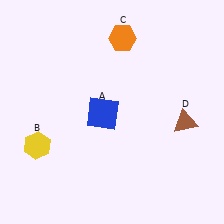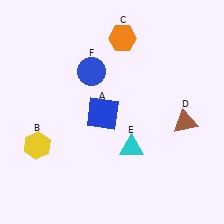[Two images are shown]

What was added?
A cyan triangle (E), a blue circle (F) were added in Image 2.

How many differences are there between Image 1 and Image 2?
There are 2 differences between the two images.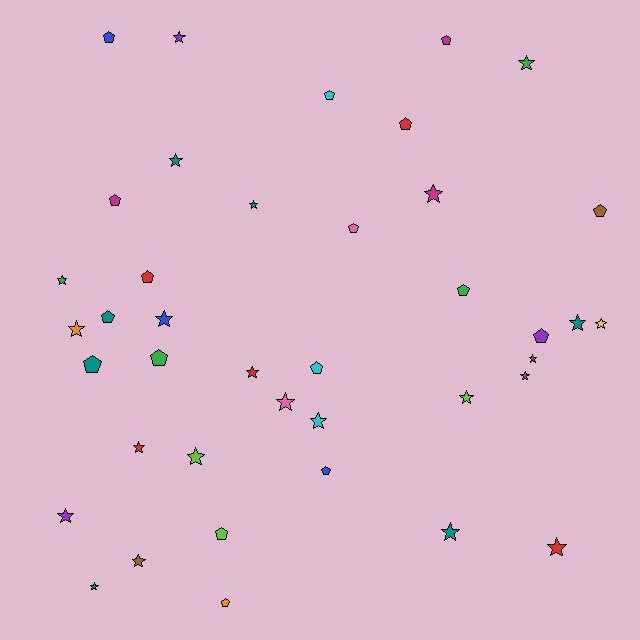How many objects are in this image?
There are 40 objects.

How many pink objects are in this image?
There are 2 pink objects.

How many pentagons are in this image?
There are 17 pentagons.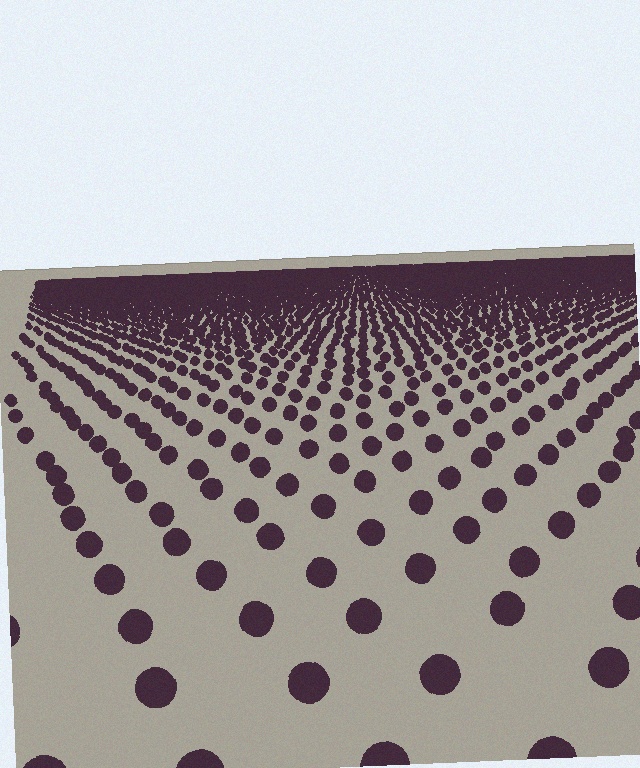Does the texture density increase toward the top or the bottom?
Density increases toward the top.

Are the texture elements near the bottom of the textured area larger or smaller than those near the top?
Larger. Near the bottom, elements are closer to the viewer and appear at a bigger on-screen size.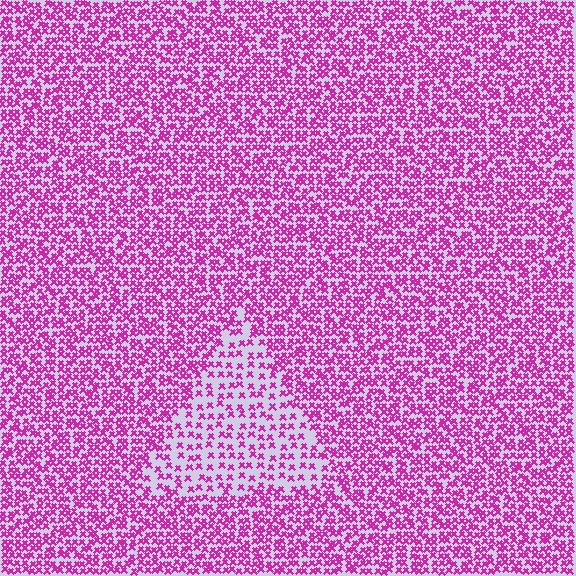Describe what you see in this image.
The image contains small magenta elements arranged at two different densities. A triangle-shaped region is visible where the elements are less densely packed than the surrounding area.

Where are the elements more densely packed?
The elements are more densely packed outside the triangle boundary.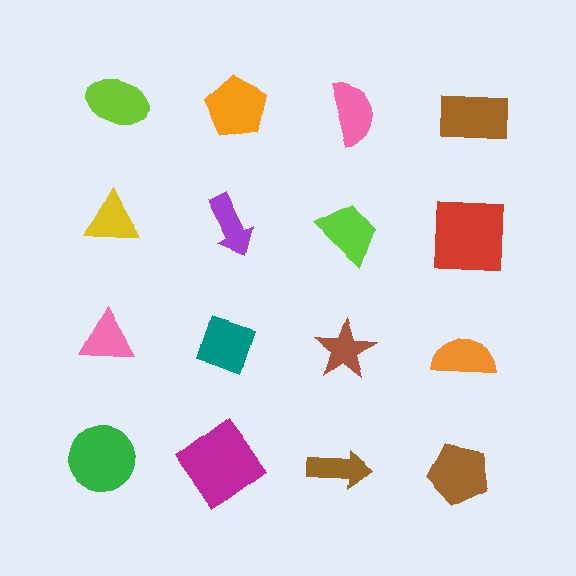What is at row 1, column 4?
A brown rectangle.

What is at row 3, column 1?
A pink triangle.